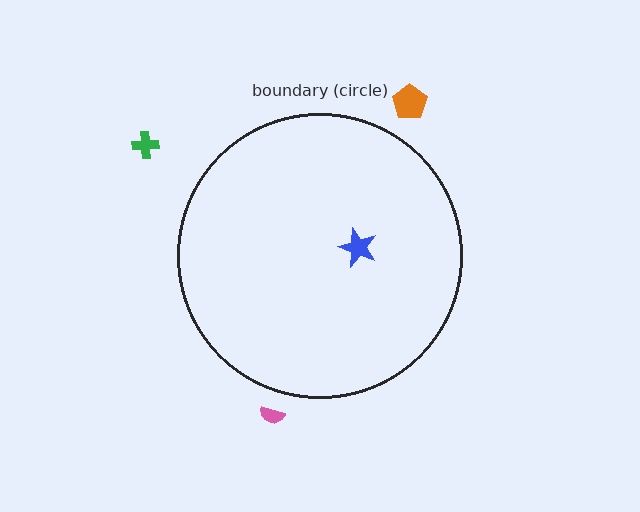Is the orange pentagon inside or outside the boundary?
Outside.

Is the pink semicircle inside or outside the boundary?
Outside.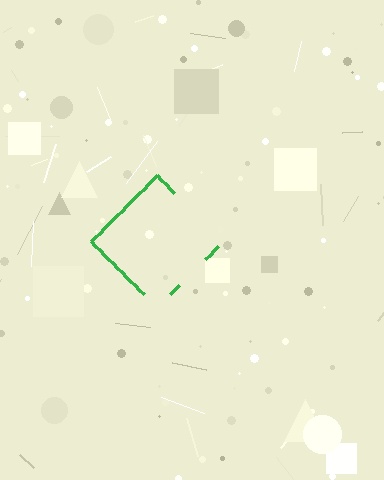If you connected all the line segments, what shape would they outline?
They would outline a diamond.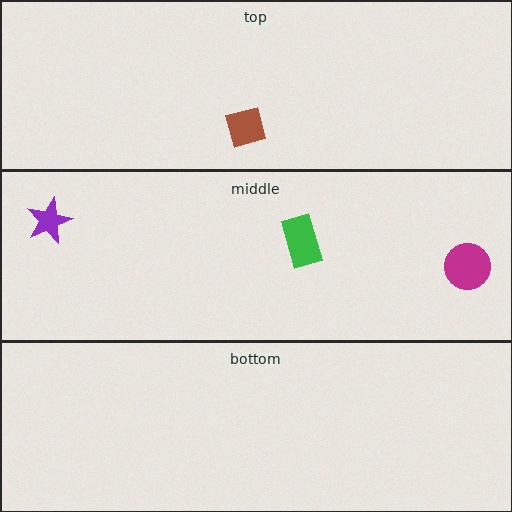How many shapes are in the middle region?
3.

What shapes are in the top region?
The brown square.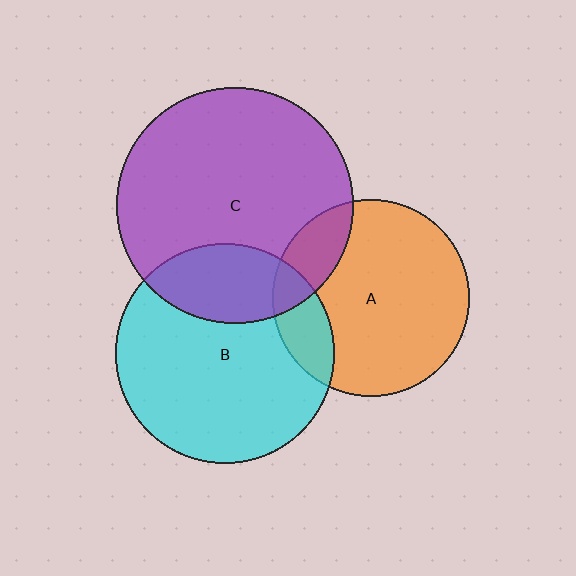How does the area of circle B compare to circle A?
Approximately 1.2 times.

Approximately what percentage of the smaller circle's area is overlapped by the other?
Approximately 15%.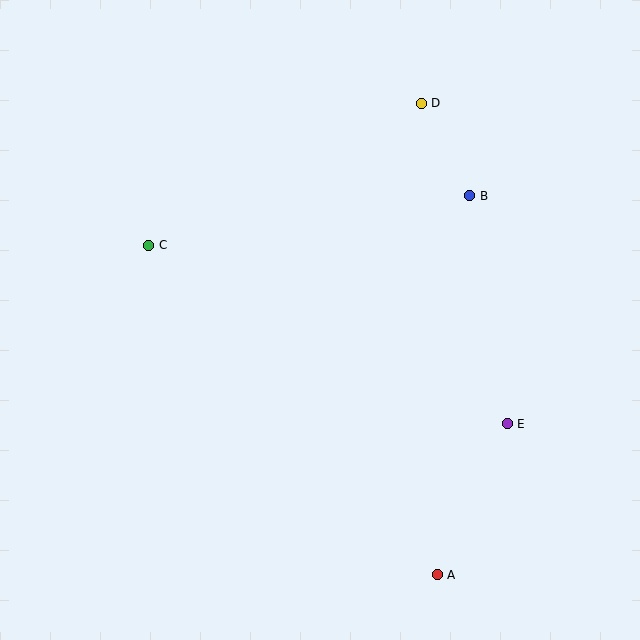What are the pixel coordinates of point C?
Point C is at (149, 245).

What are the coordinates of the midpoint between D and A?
The midpoint between D and A is at (429, 339).